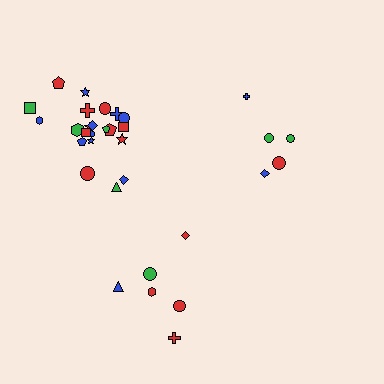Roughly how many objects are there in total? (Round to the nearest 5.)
Roughly 35 objects in total.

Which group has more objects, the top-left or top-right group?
The top-left group.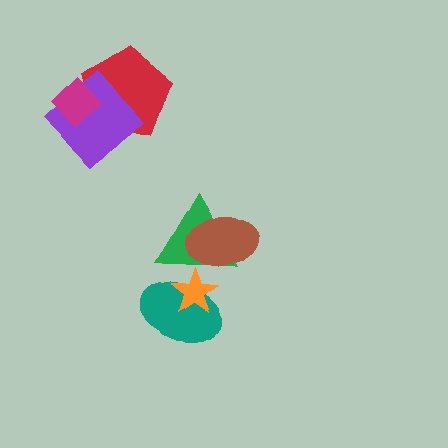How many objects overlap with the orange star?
2 objects overlap with the orange star.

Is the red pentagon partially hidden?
Yes, it is partially covered by another shape.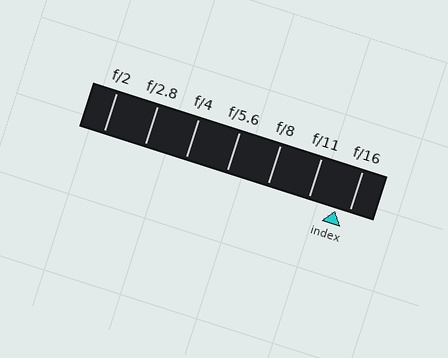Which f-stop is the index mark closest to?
The index mark is closest to f/16.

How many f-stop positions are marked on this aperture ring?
There are 7 f-stop positions marked.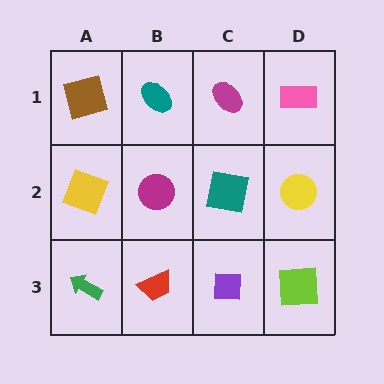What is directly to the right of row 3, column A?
A red trapezoid.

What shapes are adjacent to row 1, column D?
A yellow circle (row 2, column D), a magenta ellipse (row 1, column C).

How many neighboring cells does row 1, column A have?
2.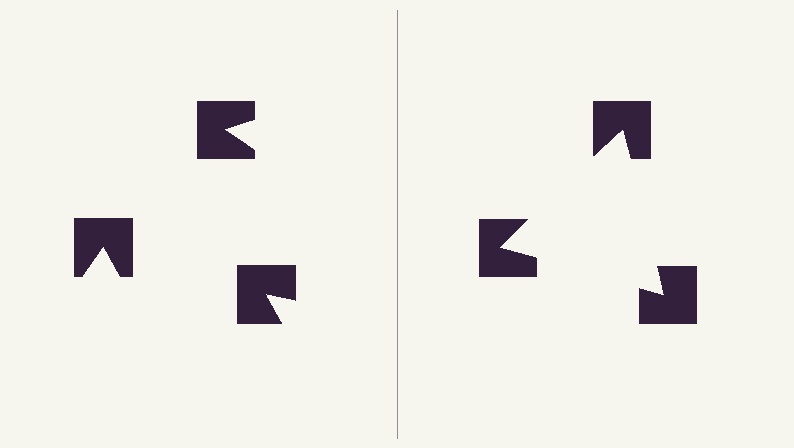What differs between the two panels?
The notched squares are positioned identically on both sides; only the wedge orientations differ. On the right they align to a triangle; on the left they are misaligned.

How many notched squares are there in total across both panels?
6 — 3 on each side.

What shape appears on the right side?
An illusory triangle.